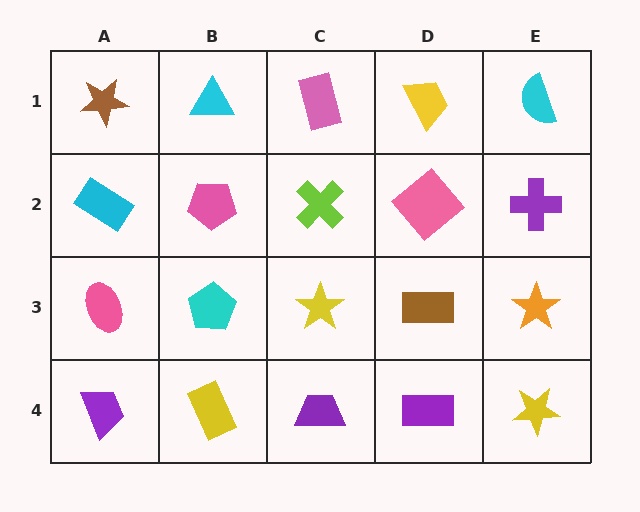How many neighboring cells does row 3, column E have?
3.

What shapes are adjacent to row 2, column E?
A cyan semicircle (row 1, column E), an orange star (row 3, column E), a pink diamond (row 2, column D).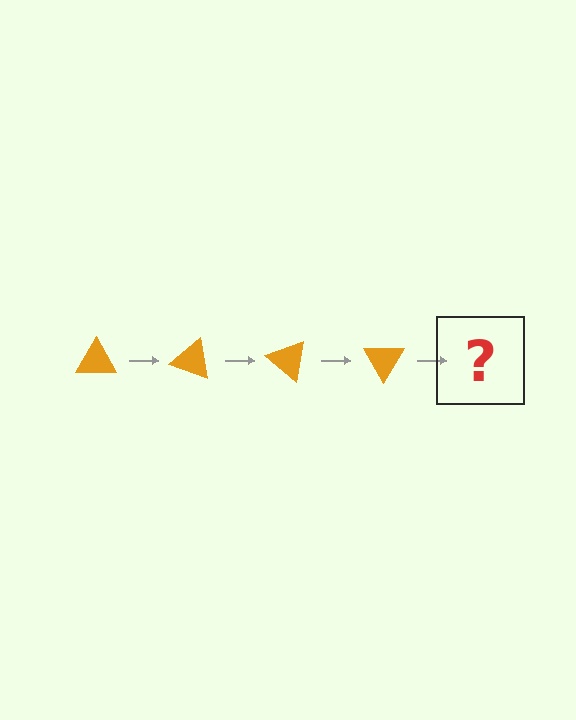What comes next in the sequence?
The next element should be an orange triangle rotated 80 degrees.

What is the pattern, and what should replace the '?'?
The pattern is that the triangle rotates 20 degrees each step. The '?' should be an orange triangle rotated 80 degrees.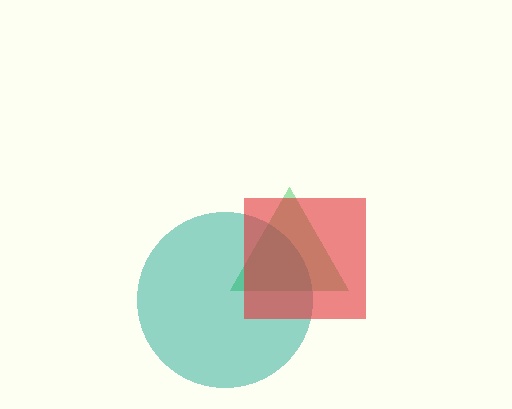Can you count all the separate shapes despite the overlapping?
Yes, there are 3 separate shapes.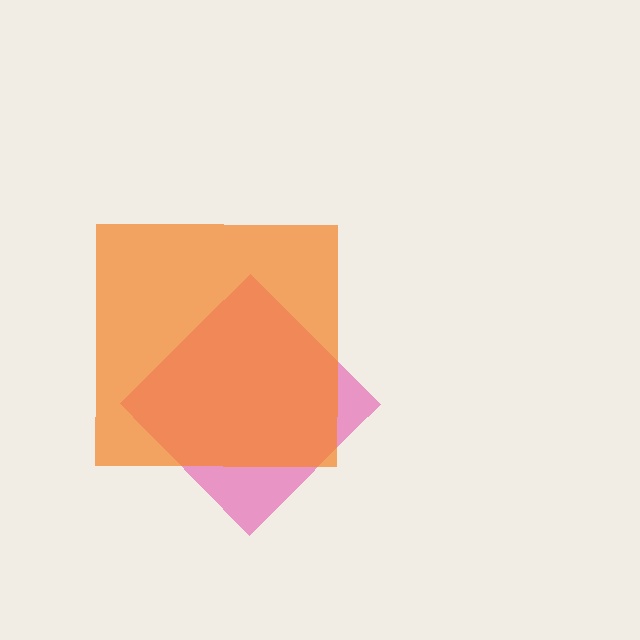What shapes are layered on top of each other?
The layered shapes are: a pink diamond, an orange square.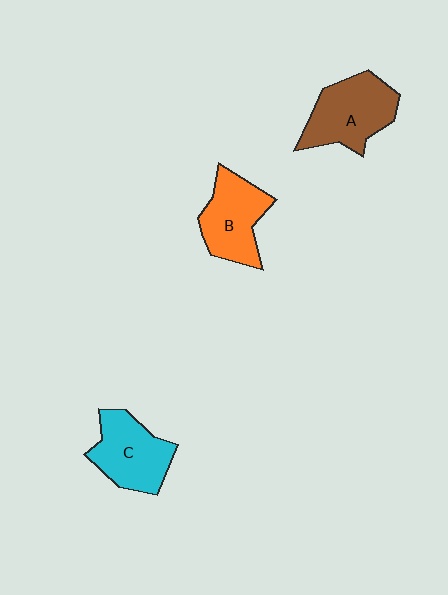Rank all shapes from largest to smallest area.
From largest to smallest: A (brown), C (cyan), B (orange).